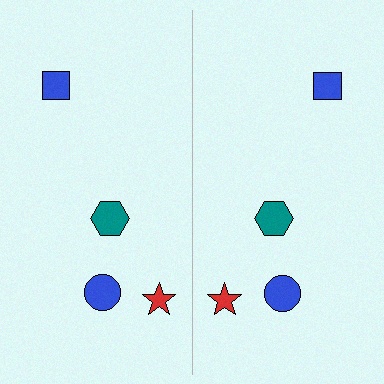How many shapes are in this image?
There are 8 shapes in this image.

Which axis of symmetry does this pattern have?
The pattern has a vertical axis of symmetry running through the center of the image.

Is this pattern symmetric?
Yes, this pattern has bilateral (reflection) symmetry.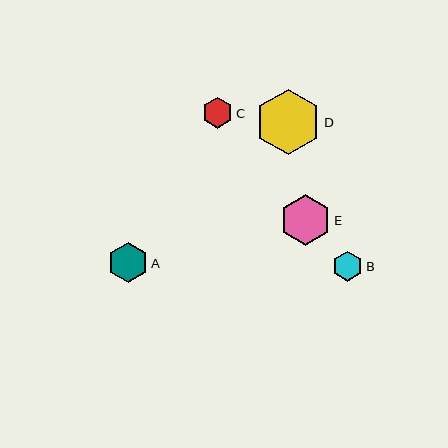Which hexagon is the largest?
Hexagon D is the largest with a size of approximately 65 pixels.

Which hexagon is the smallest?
Hexagon B is the smallest with a size of approximately 30 pixels.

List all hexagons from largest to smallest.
From largest to smallest: D, E, A, C, B.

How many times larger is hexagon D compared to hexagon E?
Hexagon D is approximately 1.3 times the size of hexagon E.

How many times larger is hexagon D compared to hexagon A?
Hexagon D is approximately 1.6 times the size of hexagon A.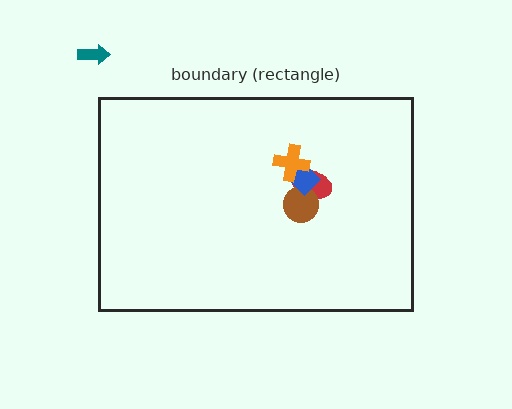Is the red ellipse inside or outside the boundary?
Inside.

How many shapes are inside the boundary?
4 inside, 1 outside.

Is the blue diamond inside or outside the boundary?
Inside.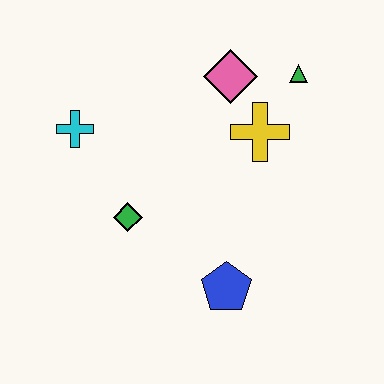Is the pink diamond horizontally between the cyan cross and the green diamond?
No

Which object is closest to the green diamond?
The cyan cross is closest to the green diamond.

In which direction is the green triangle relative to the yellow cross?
The green triangle is above the yellow cross.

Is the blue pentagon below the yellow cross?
Yes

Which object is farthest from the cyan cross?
The green triangle is farthest from the cyan cross.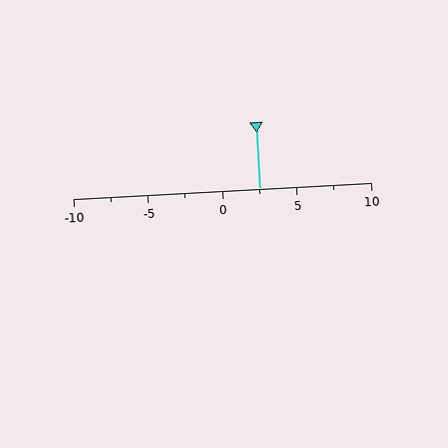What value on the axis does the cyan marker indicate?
The marker indicates approximately 2.5.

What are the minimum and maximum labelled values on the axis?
The axis runs from -10 to 10.